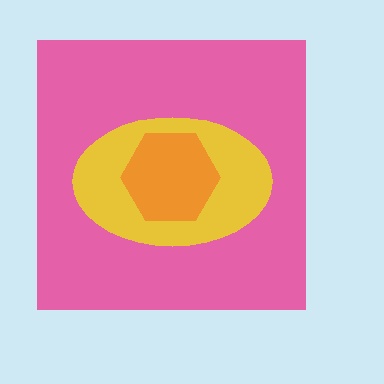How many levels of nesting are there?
3.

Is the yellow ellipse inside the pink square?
Yes.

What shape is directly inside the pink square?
The yellow ellipse.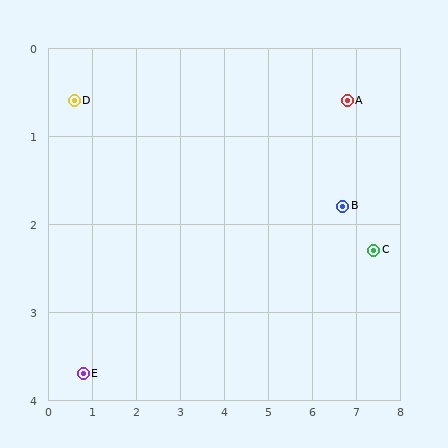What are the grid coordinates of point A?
Point A is at approximately (6.8, 0.6).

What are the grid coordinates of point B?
Point B is at approximately (6.7, 1.8).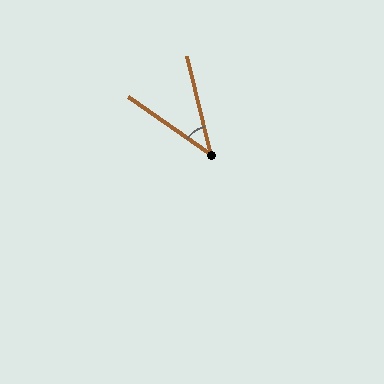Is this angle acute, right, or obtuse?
It is acute.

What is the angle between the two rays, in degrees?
Approximately 41 degrees.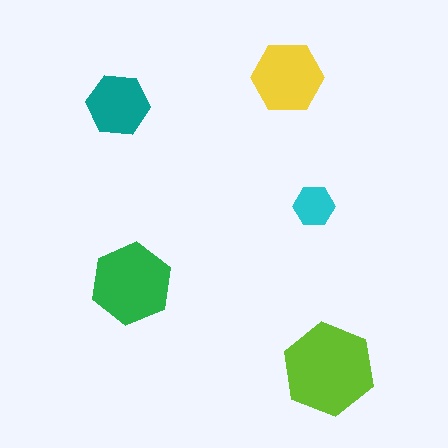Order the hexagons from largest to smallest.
the lime one, the green one, the yellow one, the teal one, the cyan one.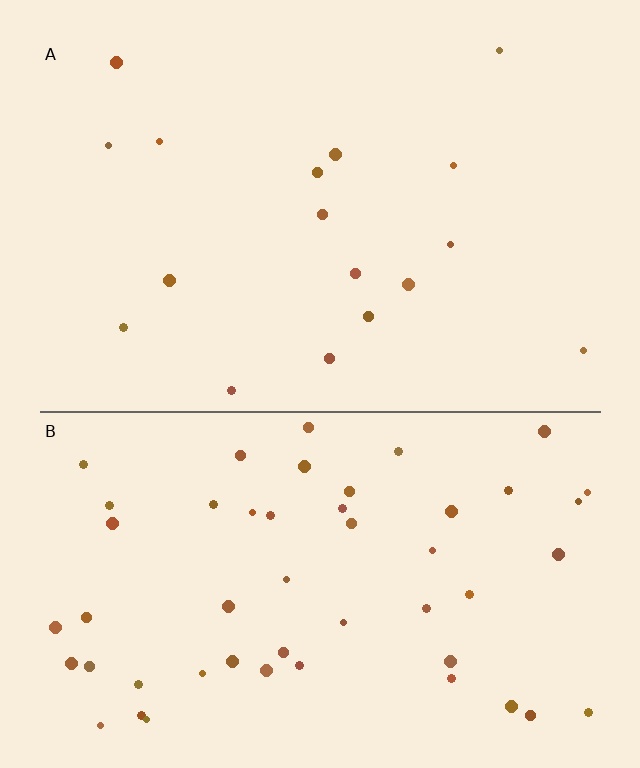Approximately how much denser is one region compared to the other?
Approximately 3.0× — region B over region A.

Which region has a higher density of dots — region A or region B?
B (the bottom).